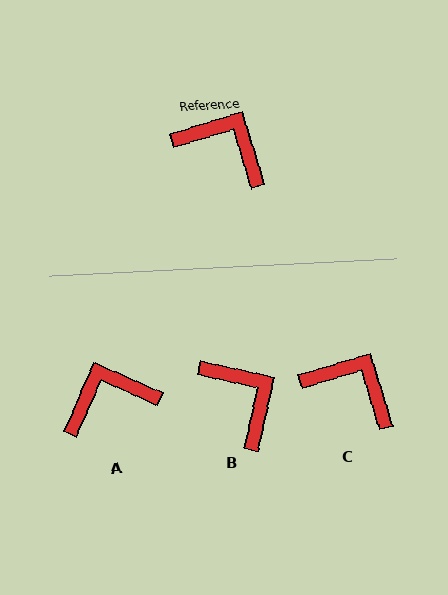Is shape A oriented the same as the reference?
No, it is off by about 50 degrees.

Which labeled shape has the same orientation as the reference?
C.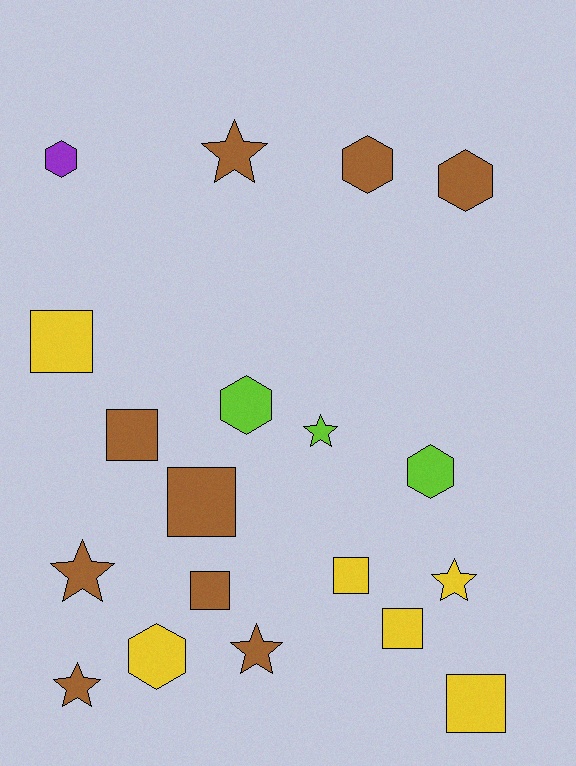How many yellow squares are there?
There are 4 yellow squares.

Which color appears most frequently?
Brown, with 9 objects.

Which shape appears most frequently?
Square, with 7 objects.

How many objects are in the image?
There are 19 objects.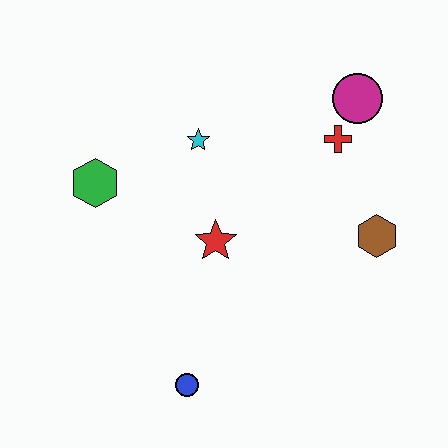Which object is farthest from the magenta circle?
The blue circle is farthest from the magenta circle.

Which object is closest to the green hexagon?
The cyan star is closest to the green hexagon.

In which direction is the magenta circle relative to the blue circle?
The magenta circle is above the blue circle.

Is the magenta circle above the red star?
Yes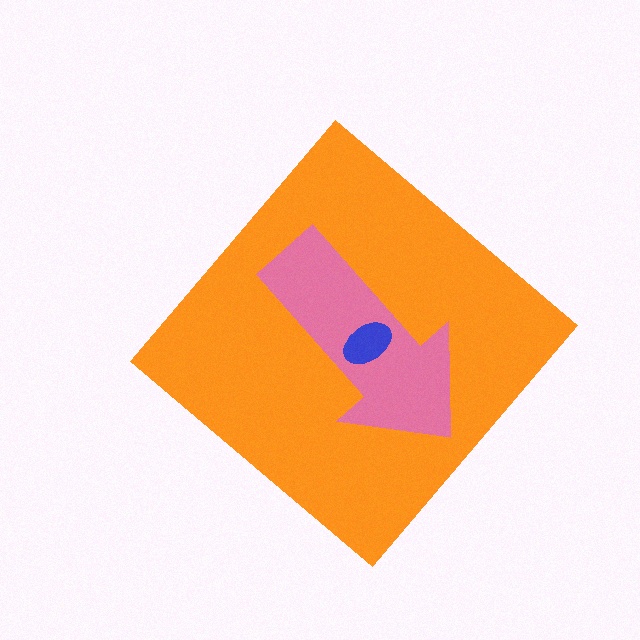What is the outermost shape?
The orange diamond.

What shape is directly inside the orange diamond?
The pink arrow.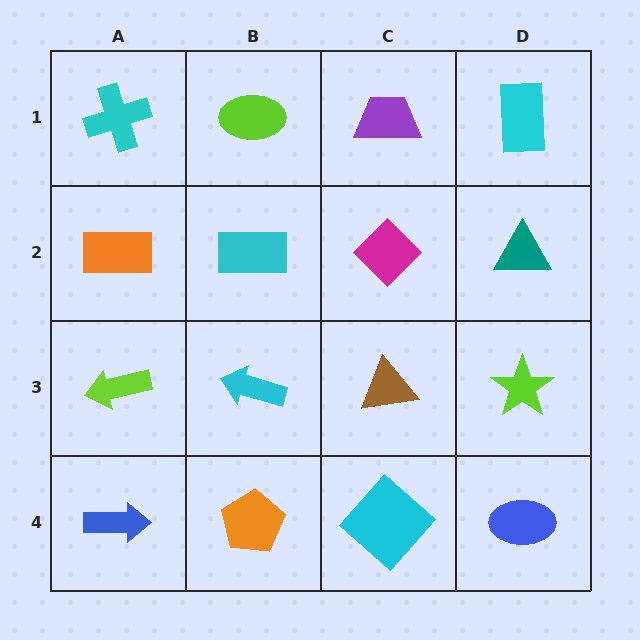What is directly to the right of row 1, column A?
A lime ellipse.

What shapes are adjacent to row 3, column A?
An orange rectangle (row 2, column A), a blue arrow (row 4, column A), a cyan arrow (row 3, column B).